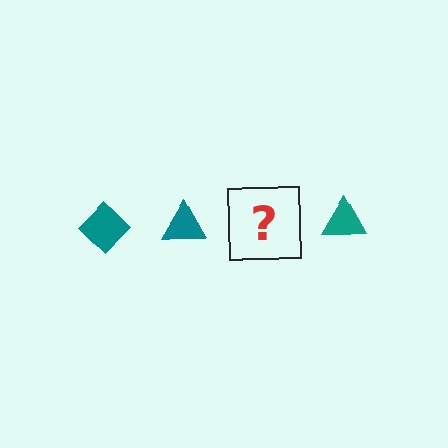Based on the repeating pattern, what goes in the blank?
The blank should be a teal diamond.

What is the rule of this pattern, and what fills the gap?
The rule is that the pattern cycles through diamond, triangle shapes in teal. The gap should be filled with a teal diamond.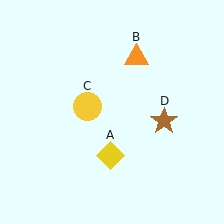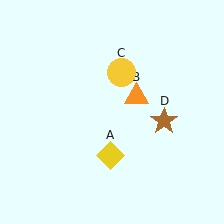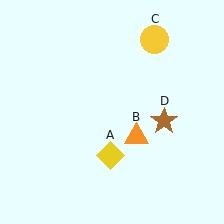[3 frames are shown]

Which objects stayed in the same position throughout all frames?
Yellow diamond (object A) and brown star (object D) remained stationary.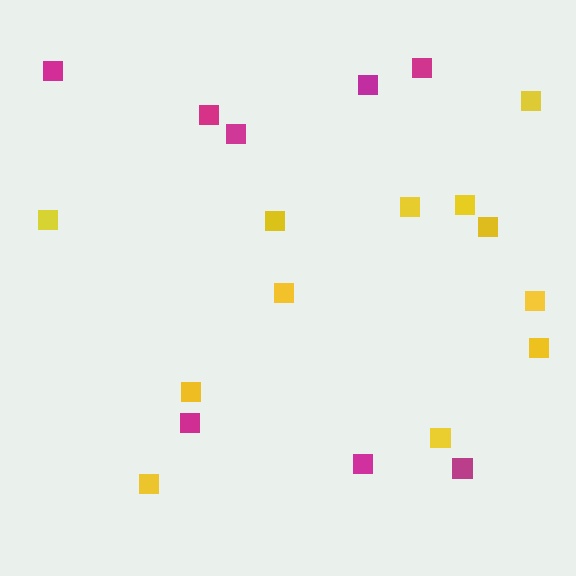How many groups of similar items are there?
There are 2 groups: one group of yellow squares (12) and one group of magenta squares (8).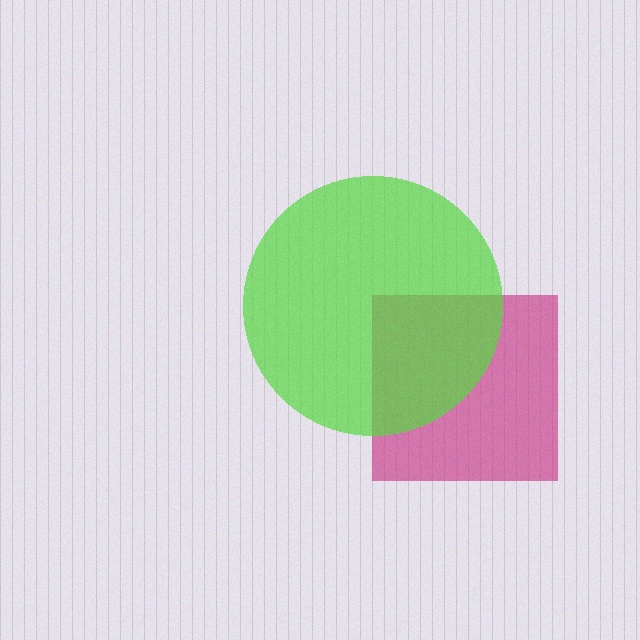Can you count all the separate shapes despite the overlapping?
Yes, there are 2 separate shapes.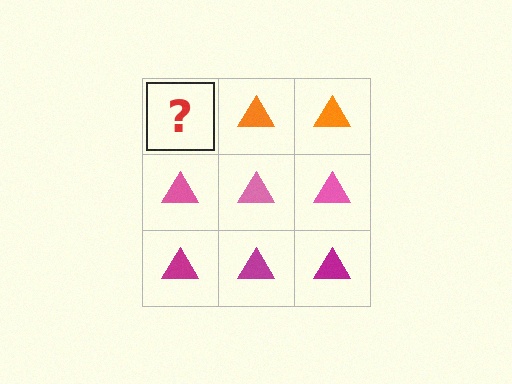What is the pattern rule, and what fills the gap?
The rule is that each row has a consistent color. The gap should be filled with an orange triangle.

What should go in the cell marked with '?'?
The missing cell should contain an orange triangle.